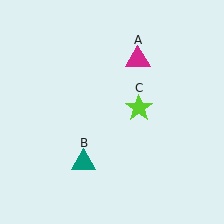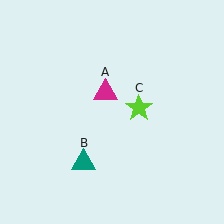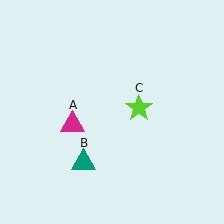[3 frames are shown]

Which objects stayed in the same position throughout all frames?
Teal triangle (object B) and lime star (object C) remained stationary.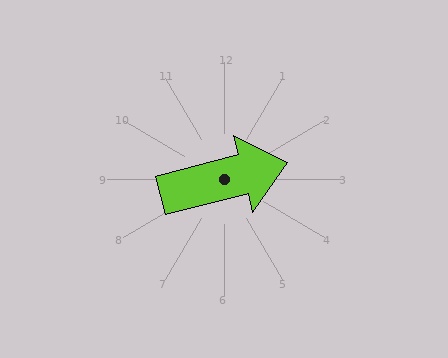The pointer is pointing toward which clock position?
Roughly 3 o'clock.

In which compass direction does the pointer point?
East.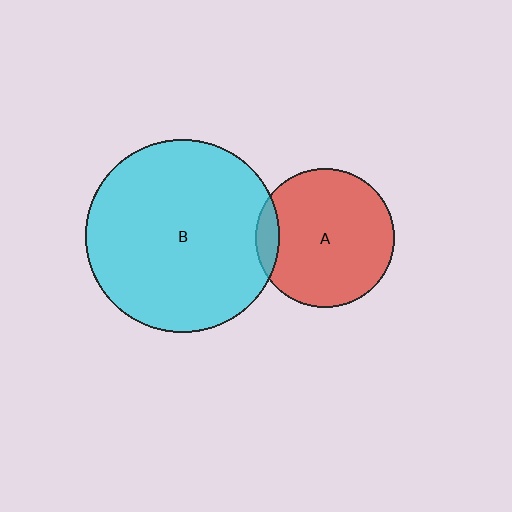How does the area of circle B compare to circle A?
Approximately 1.9 times.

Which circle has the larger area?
Circle B (cyan).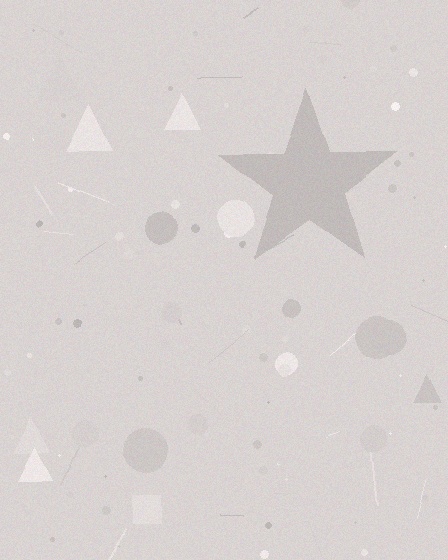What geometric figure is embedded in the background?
A star is embedded in the background.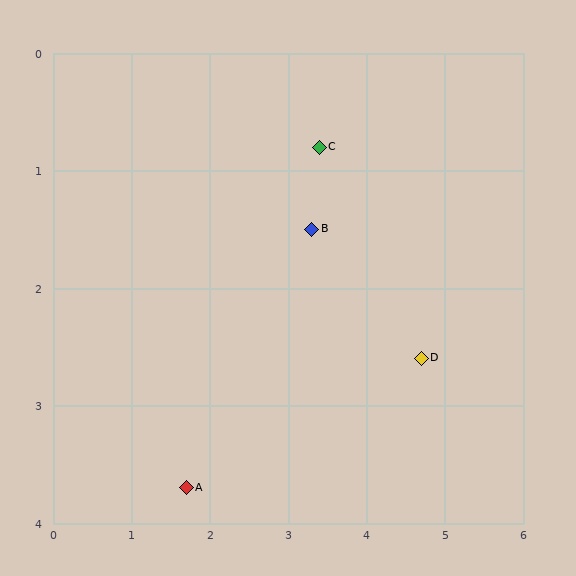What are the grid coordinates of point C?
Point C is at approximately (3.4, 0.8).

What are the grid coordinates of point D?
Point D is at approximately (4.7, 2.6).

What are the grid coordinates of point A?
Point A is at approximately (1.7, 3.7).